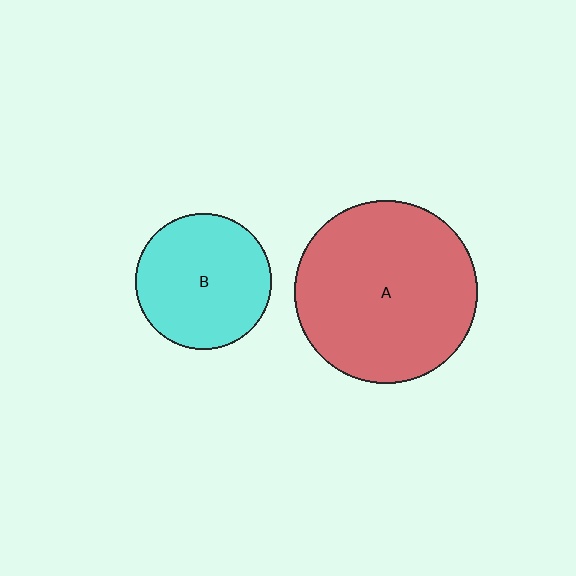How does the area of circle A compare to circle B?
Approximately 1.8 times.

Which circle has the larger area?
Circle A (red).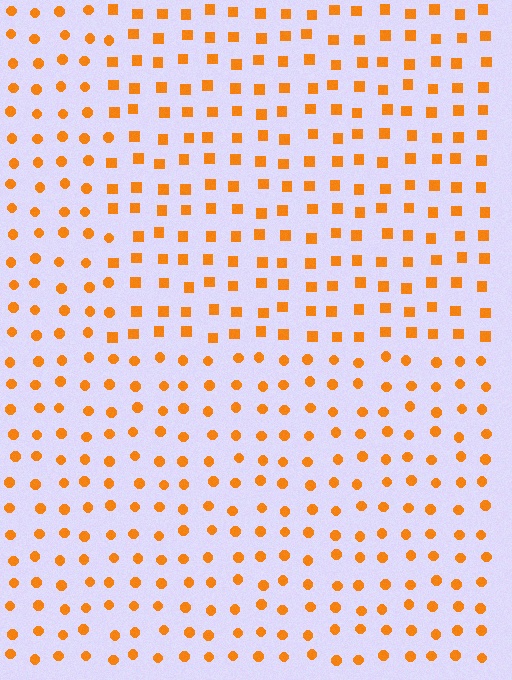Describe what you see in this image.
The image is filled with small orange elements arranged in a uniform grid. A rectangle-shaped region contains squares, while the surrounding area contains circles. The boundary is defined purely by the change in element shape.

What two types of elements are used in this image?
The image uses squares inside the rectangle region and circles outside it.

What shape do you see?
I see a rectangle.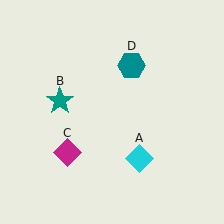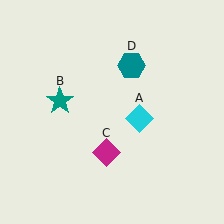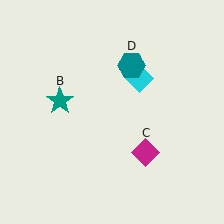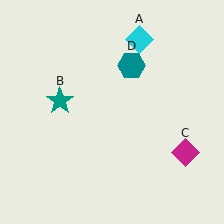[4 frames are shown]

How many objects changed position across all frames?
2 objects changed position: cyan diamond (object A), magenta diamond (object C).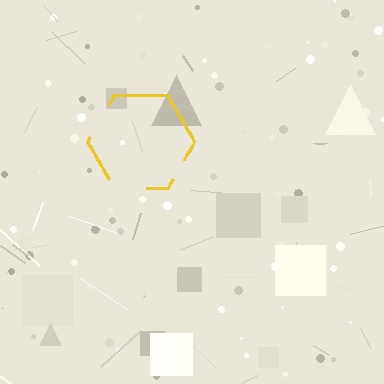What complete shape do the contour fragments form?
The contour fragments form a hexagon.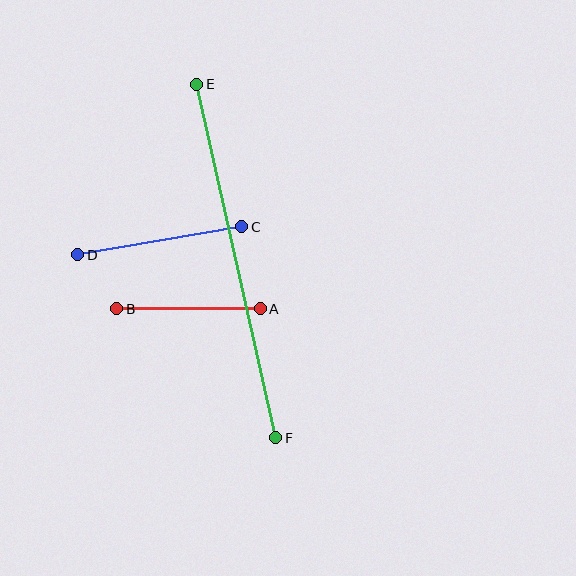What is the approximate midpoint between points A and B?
The midpoint is at approximately (188, 309) pixels.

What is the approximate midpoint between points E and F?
The midpoint is at approximately (236, 261) pixels.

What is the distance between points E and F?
The distance is approximately 363 pixels.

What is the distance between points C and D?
The distance is approximately 166 pixels.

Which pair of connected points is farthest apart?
Points E and F are farthest apart.